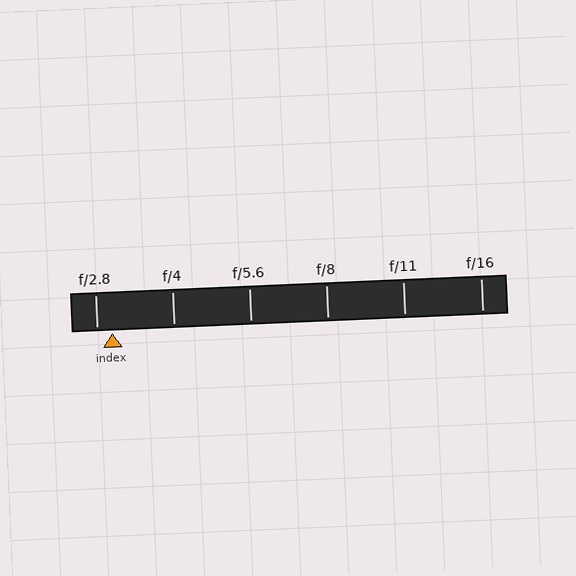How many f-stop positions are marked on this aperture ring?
There are 6 f-stop positions marked.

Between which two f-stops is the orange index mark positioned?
The index mark is between f/2.8 and f/4.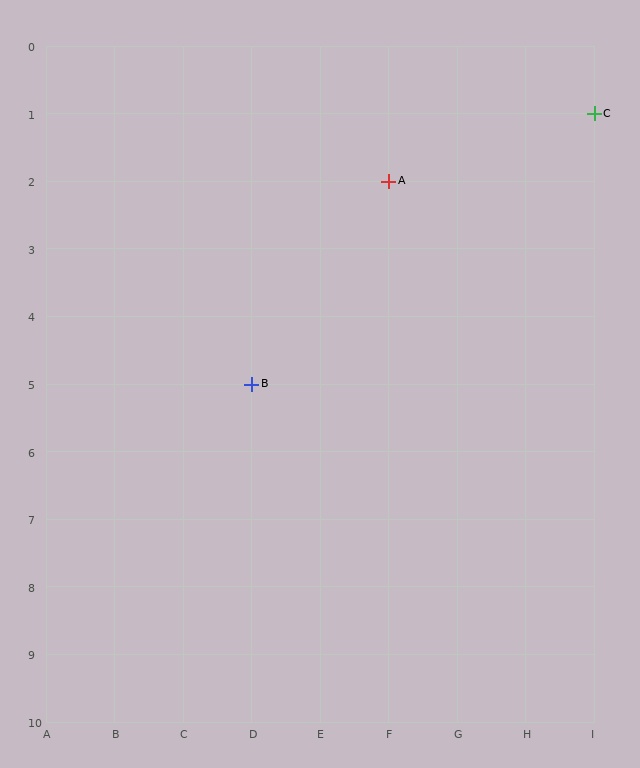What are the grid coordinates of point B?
Point B is at grid coordinates (D, 5).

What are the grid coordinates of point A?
Point A is at grid coordinates (F, 2).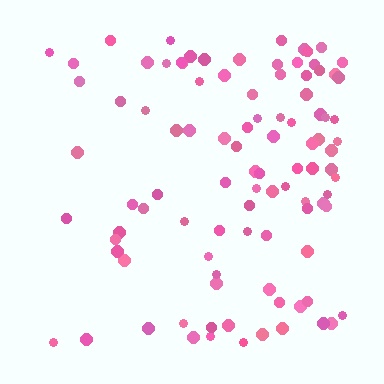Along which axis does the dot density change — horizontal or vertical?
Horizontal.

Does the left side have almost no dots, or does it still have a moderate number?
Still a moderate number, just noticeably fewer than the right.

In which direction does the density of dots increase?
From left to right, with the right side densest.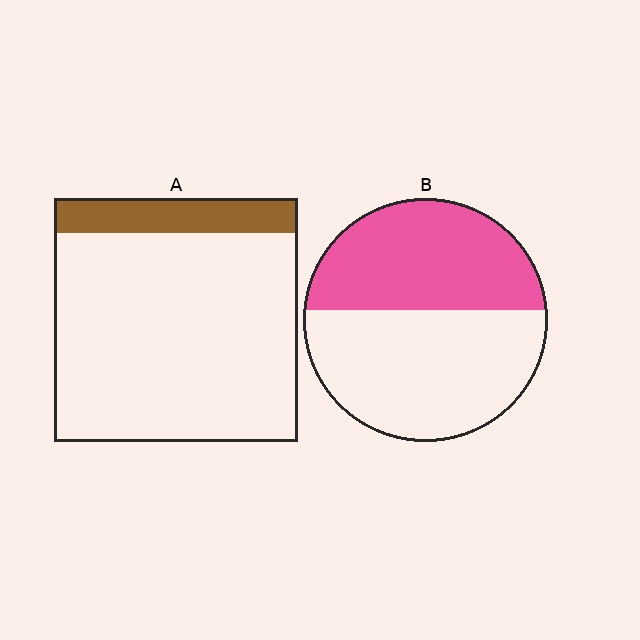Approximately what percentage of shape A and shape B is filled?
A is approximately 15% and B is approximately 45%.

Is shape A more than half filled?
No.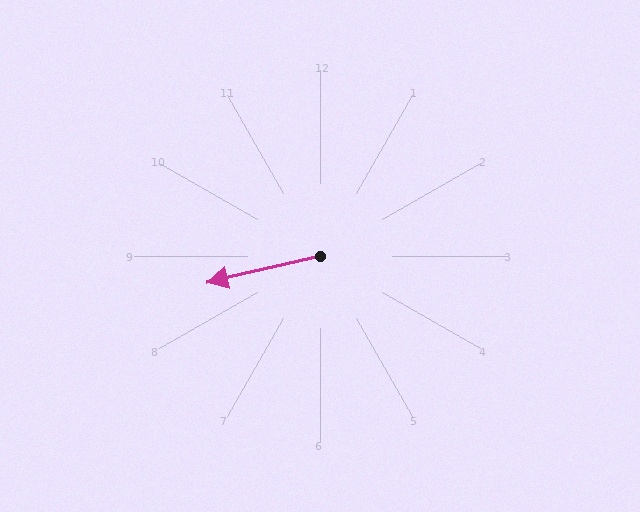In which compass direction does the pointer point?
West.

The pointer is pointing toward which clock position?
Roughly 9 o'clock.